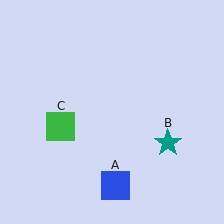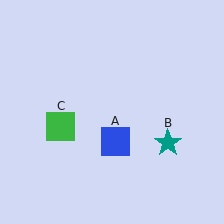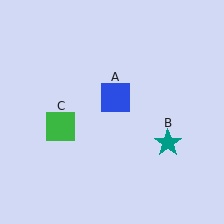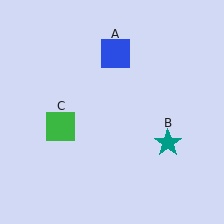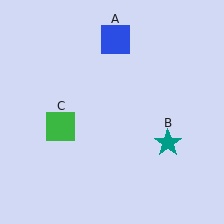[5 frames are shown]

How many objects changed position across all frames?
1 object changed position: blue square (object A).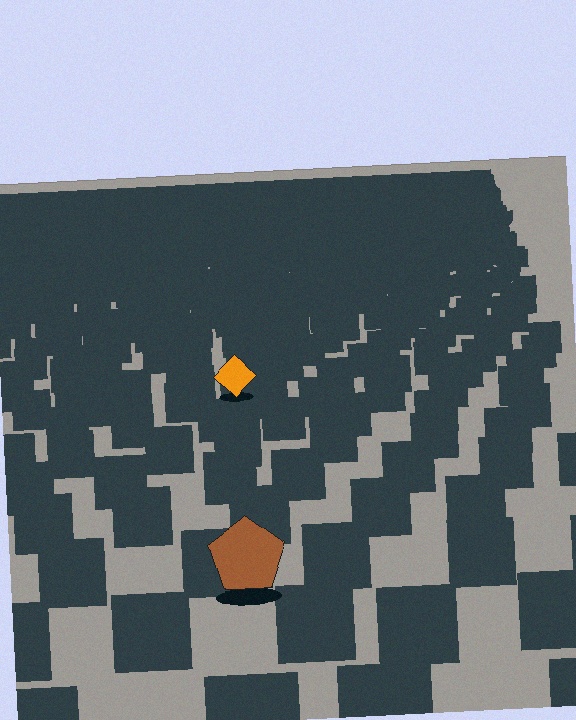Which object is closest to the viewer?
The brown pentagon is closest. The texture marks near it are larger and more spread out.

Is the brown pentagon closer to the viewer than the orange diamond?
Yes. The brown pentagon is closer — you can tell from the texture gradient: the ground texture is coarser near it.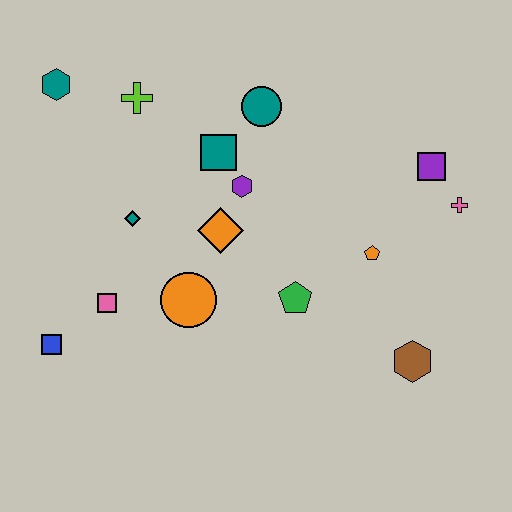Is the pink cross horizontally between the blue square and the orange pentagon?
No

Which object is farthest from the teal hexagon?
The brown hexagon is farthest from the teal hexagon.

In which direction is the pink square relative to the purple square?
The pink square is to the left of the purple square.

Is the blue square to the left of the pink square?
Yes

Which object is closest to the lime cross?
The teal hexagon is closest to the lime cross.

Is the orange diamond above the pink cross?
No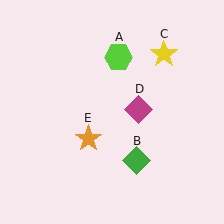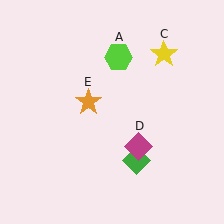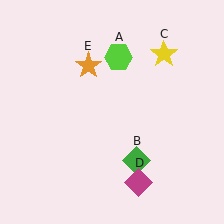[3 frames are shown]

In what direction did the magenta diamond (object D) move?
The magenta diamond (object D) moved down.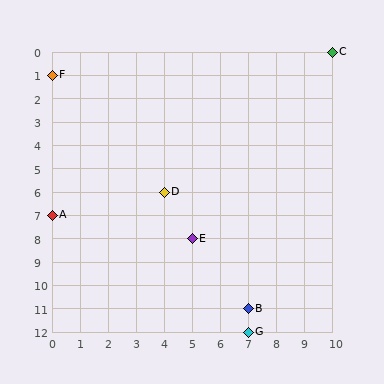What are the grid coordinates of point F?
Point F is at grid coordinates (0, 1).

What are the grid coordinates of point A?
Point A is at grid coordinates (0, 7).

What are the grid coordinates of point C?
Point C is at grid coordinates (10, 0).